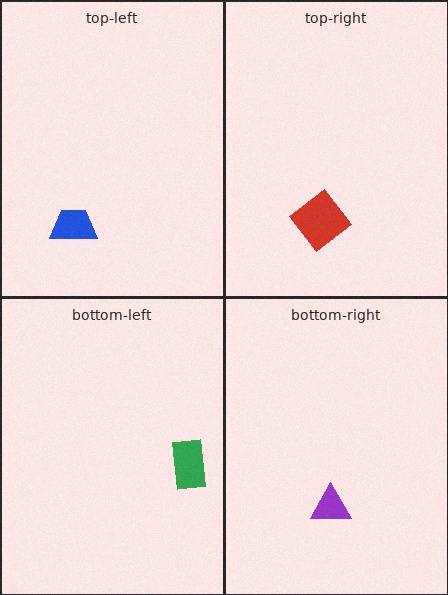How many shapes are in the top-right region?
1.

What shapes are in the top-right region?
The red diamond.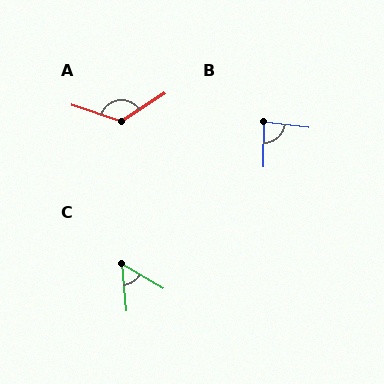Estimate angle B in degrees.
Approximately 84 degrees.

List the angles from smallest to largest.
C (53°), B (84°), A (128°).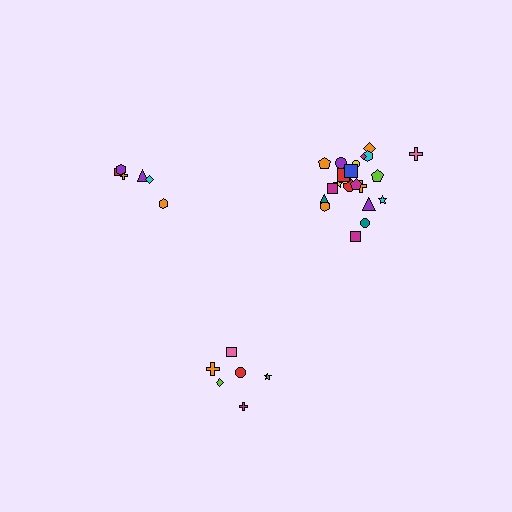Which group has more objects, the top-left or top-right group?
The top-right group.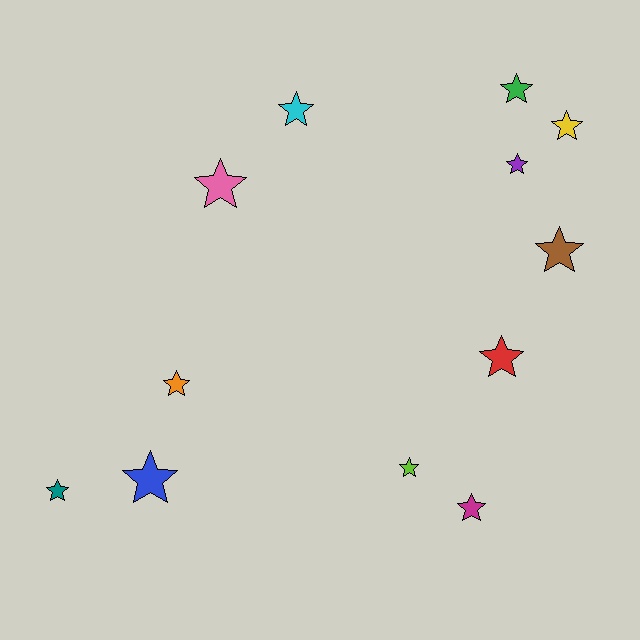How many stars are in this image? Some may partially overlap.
There are 12 stars.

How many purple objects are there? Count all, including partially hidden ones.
There is 1 purple object.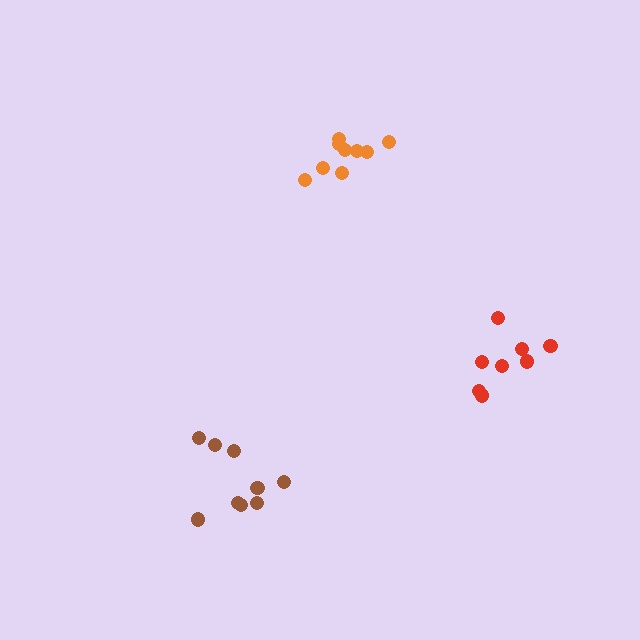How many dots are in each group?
Group 1: 9 dots, Group 2: 8 dots, Group 3: 9 dots (26 total).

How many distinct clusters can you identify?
There are 3 distinct clusters.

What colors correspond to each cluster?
The clusters are colored: brown, red, orange.